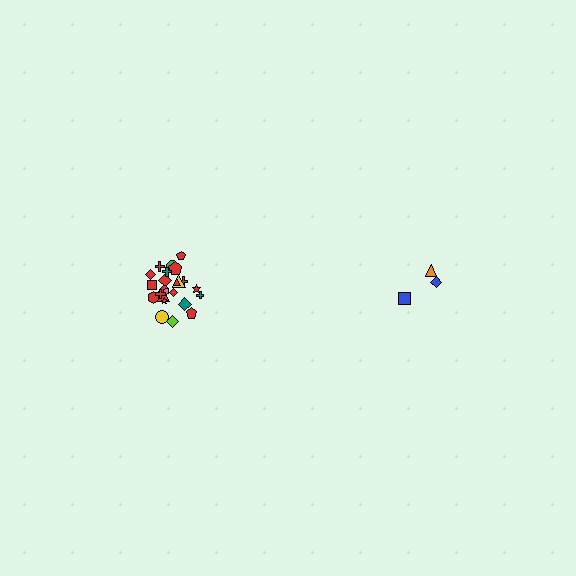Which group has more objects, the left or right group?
The left group.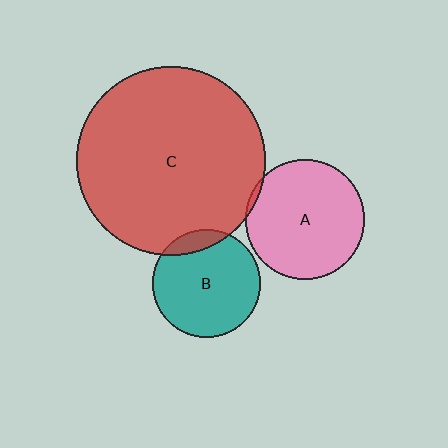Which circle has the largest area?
Circle C (red).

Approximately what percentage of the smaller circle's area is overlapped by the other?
Approximately 10%.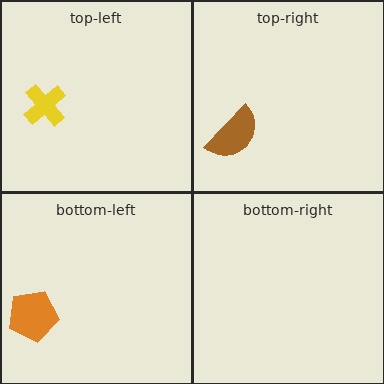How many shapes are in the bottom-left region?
1.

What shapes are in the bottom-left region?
The orange pentagon.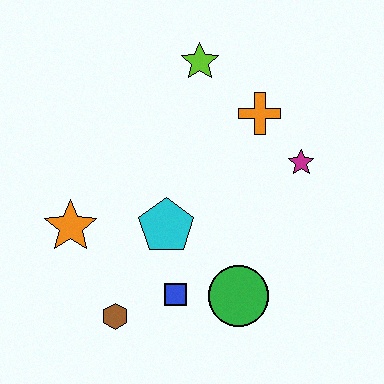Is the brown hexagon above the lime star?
No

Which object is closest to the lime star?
The orange cross is closest to the lime star.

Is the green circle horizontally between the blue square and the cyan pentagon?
No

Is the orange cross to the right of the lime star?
Yes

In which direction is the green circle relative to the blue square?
The green circle is to the right of the blue square.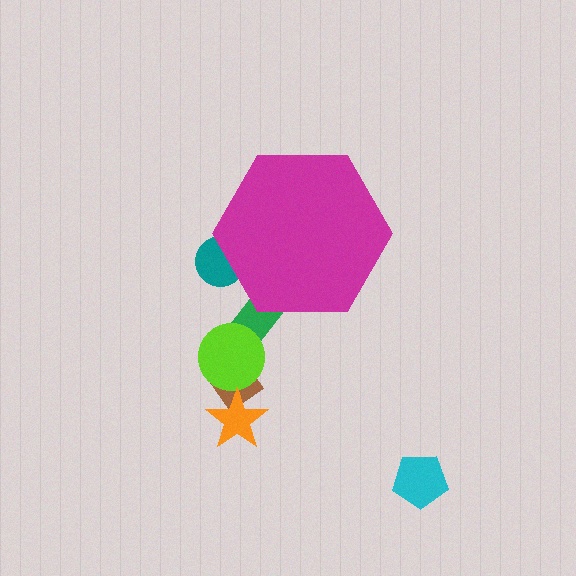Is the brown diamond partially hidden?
No, the brown diamond is fully visible.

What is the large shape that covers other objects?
A magenta hexagon.